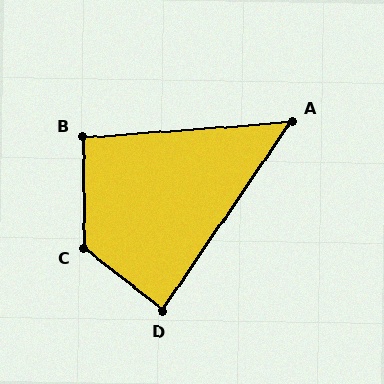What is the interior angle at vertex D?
Approximately 86 degrees (approximately right).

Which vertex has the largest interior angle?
C, at approximately 129 degrees.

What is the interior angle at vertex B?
Approximately 94 degrees (approximately right).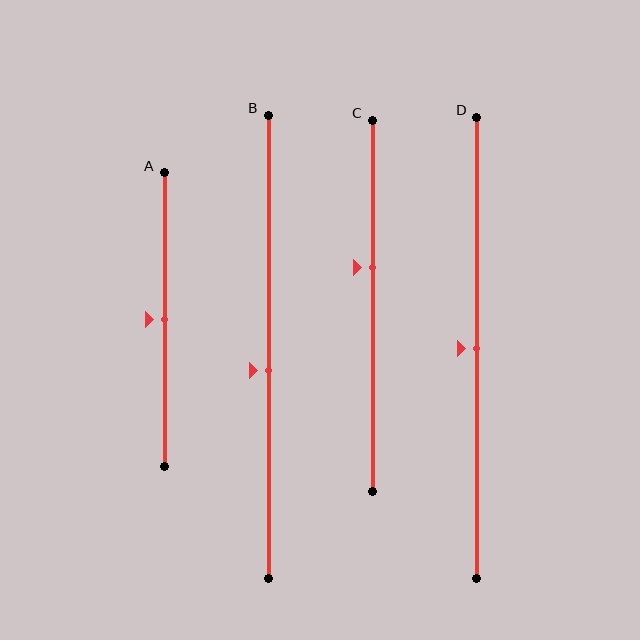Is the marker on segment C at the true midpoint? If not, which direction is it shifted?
No, the marker on segment C is shifted upward by about 10% of the segment length.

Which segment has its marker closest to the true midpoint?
Segment A has its marker closest to the true midpoint.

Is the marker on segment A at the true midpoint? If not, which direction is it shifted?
Yes, the marker on segment A is at the true midpoint.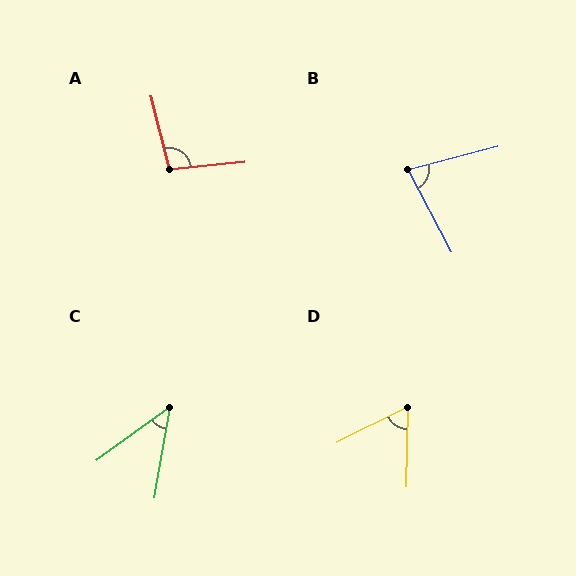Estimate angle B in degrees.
Approximately 76 degrees.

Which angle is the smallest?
C, at approximately 44 degrees.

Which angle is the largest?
A, at approximately 99 degrees.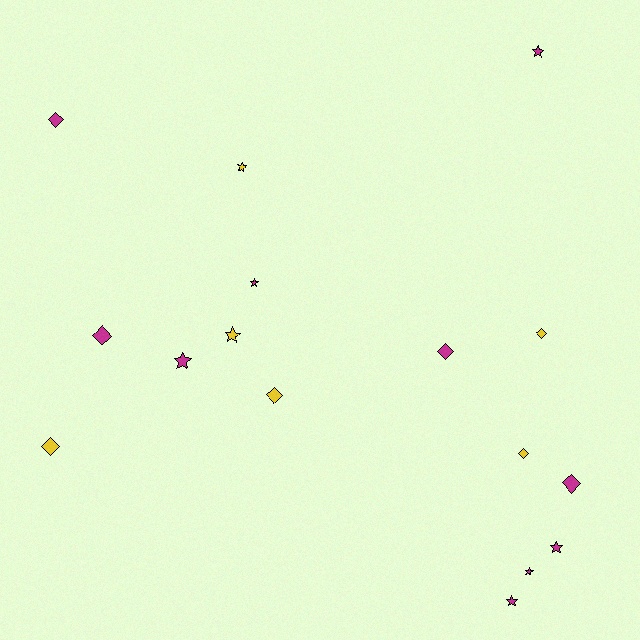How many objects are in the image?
There are 16 objects.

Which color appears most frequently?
Magenta, with 10 objects.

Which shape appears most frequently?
Diamond, with 8 objects.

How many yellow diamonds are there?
There are 4 yellow diamonds.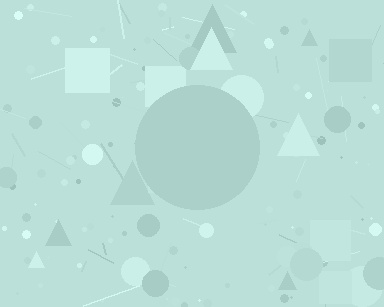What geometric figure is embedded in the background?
A circle is embedded in the background.